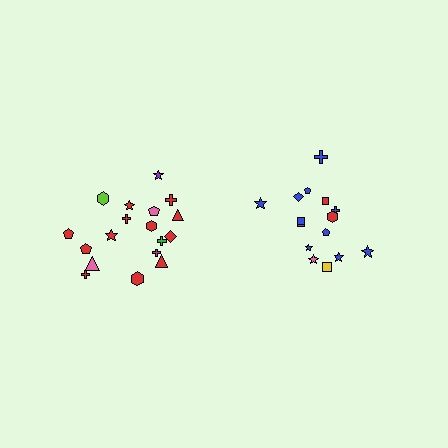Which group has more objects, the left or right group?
The left group.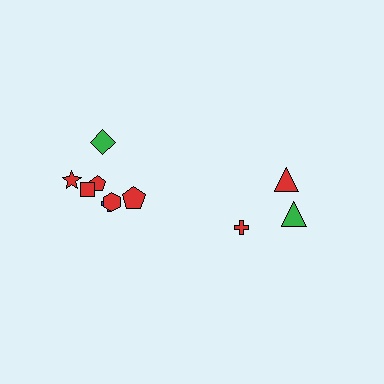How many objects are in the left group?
There are 7 objects.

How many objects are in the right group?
There are 3 objects.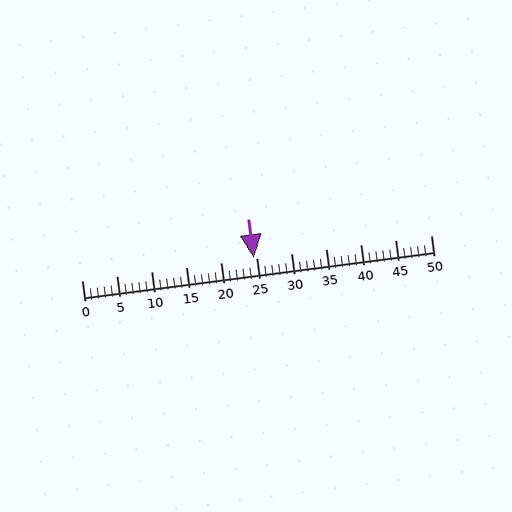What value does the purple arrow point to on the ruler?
The purple arrow points to approximately 25.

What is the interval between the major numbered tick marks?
The major tick marks are spaced 5 units apart.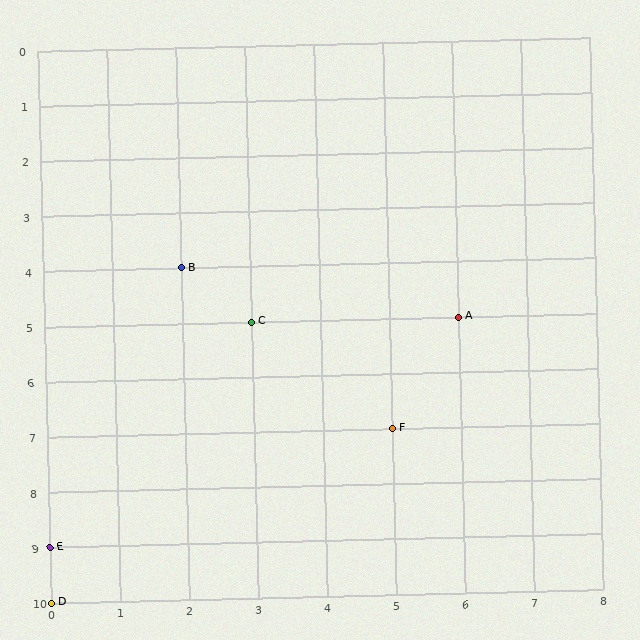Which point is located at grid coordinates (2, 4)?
Point B is at (2, 4).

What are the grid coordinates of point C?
Point C is at grid coordinates (3, 5).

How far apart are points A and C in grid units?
Points A and C are 3 columns apart.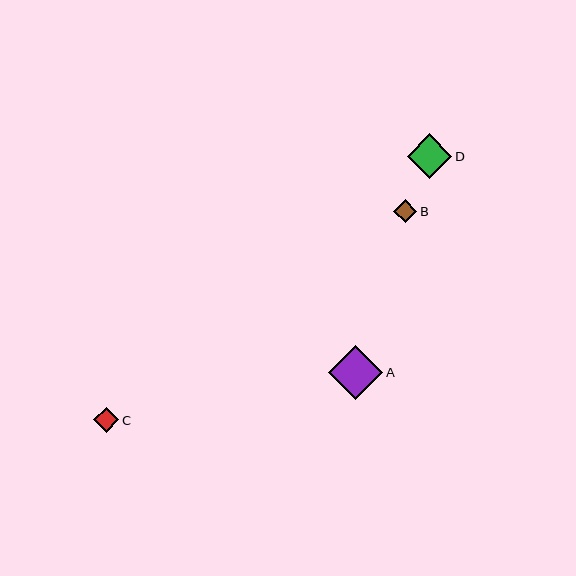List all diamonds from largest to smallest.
From largest to smallest: A, D, C, B.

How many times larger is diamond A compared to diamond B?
Diamond A is approximately 2.3 times the size of diamond B.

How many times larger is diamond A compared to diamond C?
Diamond A is approximately 2.1 times the size of diamond C.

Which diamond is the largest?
Diamond A is the largest with a size of approximately 54 pixels.